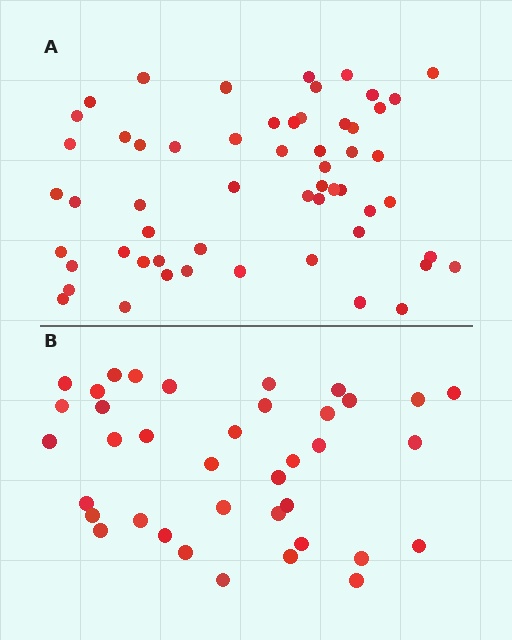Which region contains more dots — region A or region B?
Region A (the top region) has more dots.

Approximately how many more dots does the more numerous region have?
Region A has approximately 20 more dots than region B.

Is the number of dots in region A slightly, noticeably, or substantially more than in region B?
Region A has substantially more. The ratio is roughly 1.5 to 1.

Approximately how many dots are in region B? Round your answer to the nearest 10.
About 40 dots. (The exact count is 38, which rounds to 40.)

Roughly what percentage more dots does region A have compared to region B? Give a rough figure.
About 50% more.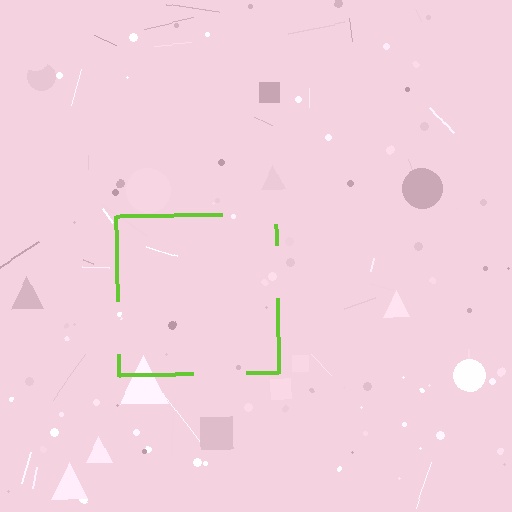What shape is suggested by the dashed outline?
The dashed outline suggests a square.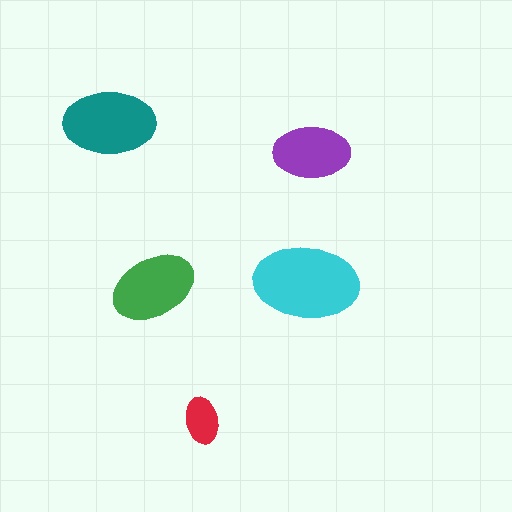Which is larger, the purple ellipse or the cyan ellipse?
The cyan one.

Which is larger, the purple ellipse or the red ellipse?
The purple one.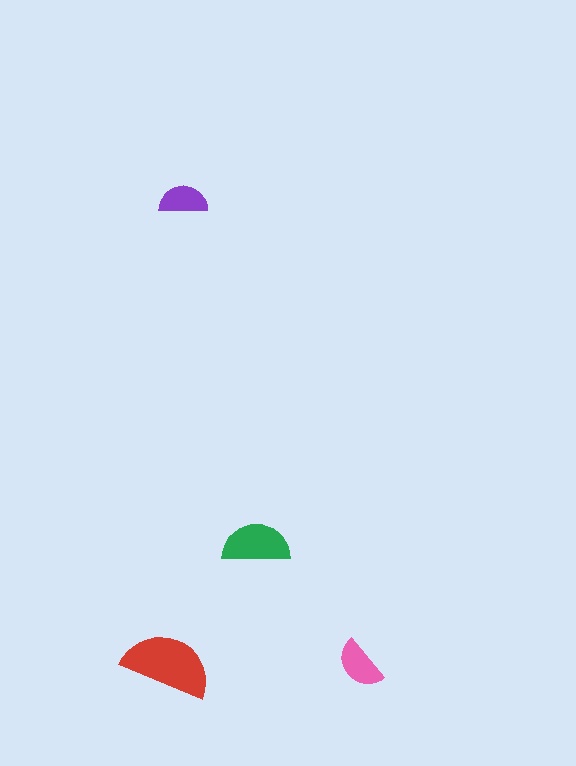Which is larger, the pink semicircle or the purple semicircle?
The pink one.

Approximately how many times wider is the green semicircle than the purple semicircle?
About 1.5 times wider.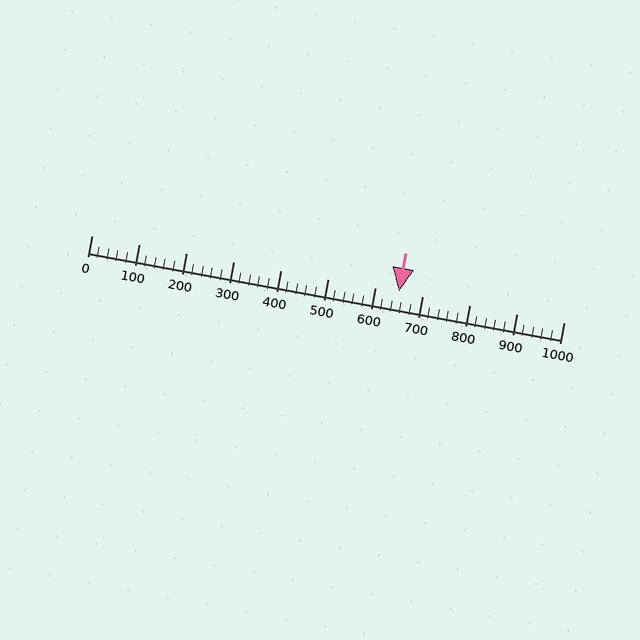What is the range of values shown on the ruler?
The ruler shows values from 0 to 1000.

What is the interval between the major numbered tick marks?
The major tick marks are spaced 100 units apart.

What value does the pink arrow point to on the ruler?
The pink arrow points to approximately 651.